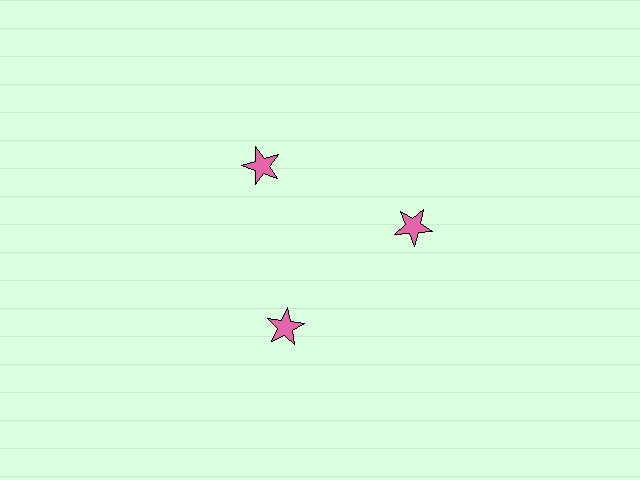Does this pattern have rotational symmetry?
Yes, this pattern has 3-fold rotational symmetry. It looks the same after rotating 120 degrees around the center.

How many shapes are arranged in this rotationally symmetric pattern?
There are 3 shapes, arranged in 3 groups of 1.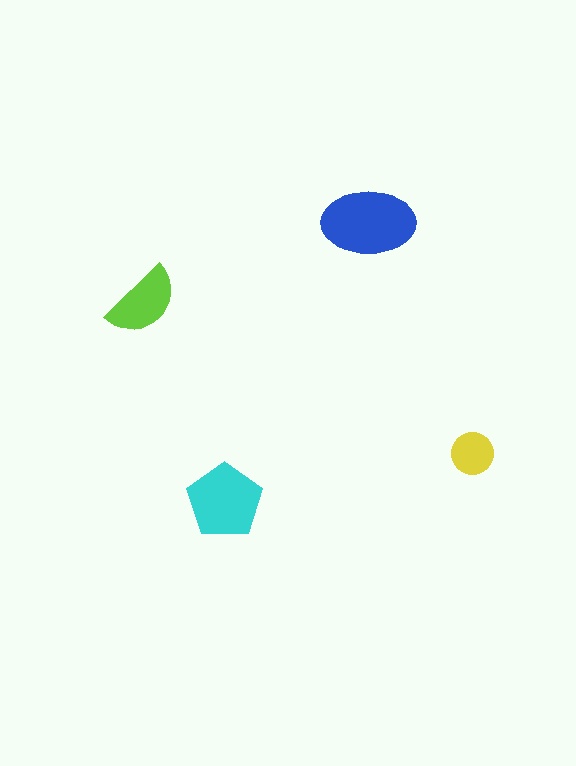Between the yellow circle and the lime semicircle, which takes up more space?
The lime semicircle.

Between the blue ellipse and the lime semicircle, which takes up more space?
The blue ellipse.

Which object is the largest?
The blue ellipse.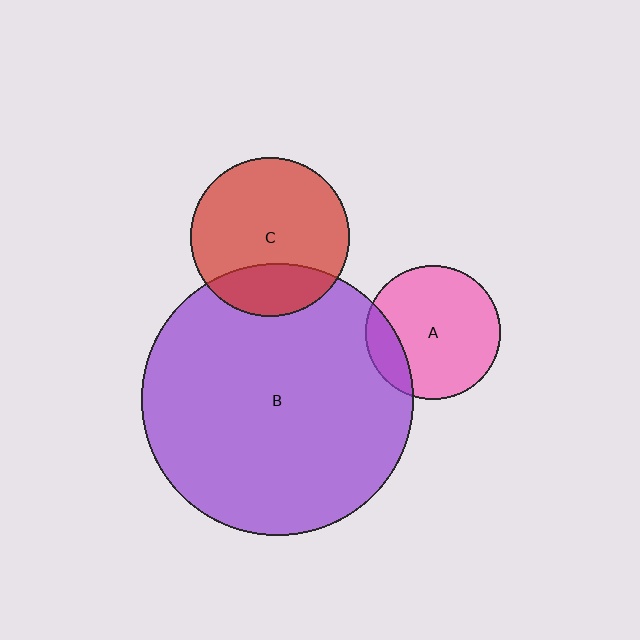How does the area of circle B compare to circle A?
Approximately 4.1 times.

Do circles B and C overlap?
Yes.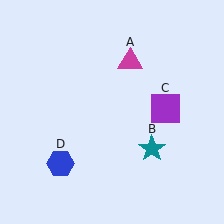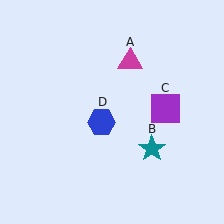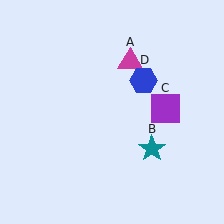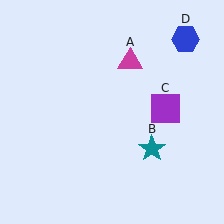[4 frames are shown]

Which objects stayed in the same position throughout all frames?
Magenta triangle (object A) and teal star (object B) and purple square (object C) remained stationary.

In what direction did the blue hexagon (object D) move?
The blue hexagon (object D) moved up and to the right.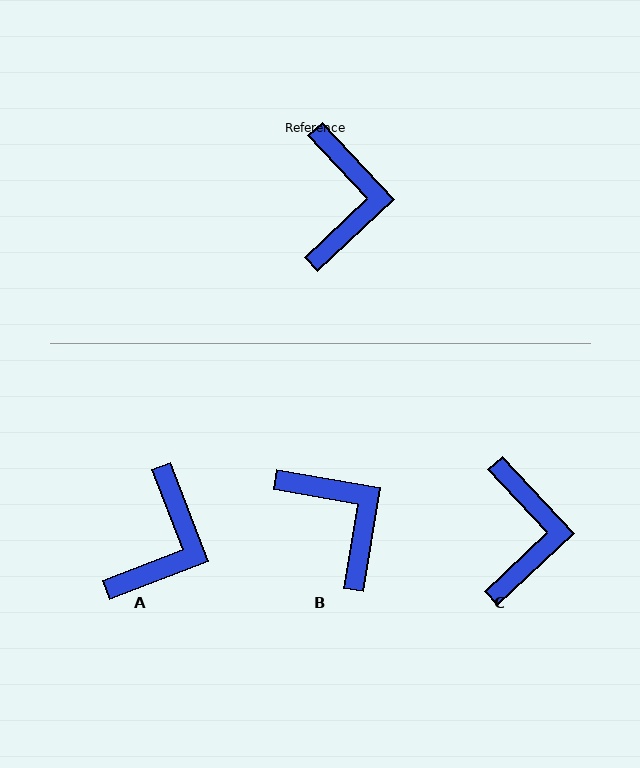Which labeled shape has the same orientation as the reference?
C.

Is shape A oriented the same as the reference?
No, it is off by about 22 degrees.